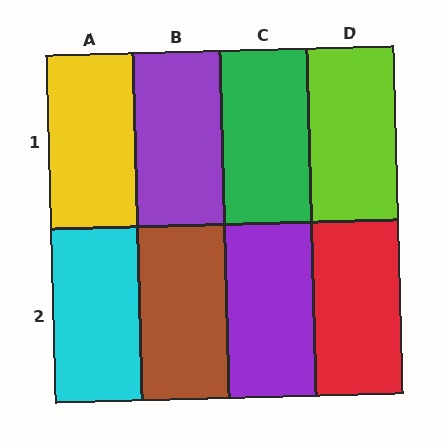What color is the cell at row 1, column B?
Purple.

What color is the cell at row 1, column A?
Yellow.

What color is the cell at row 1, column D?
Lime.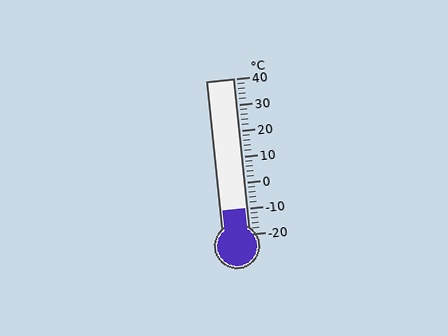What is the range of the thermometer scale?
The thermometer scale ranges from -20°C to 40°C.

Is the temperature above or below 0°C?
The temperature is below 0°C.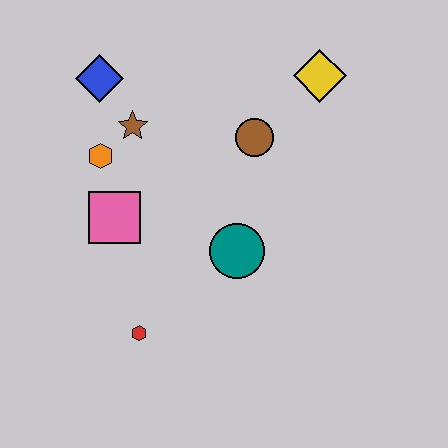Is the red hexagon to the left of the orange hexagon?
No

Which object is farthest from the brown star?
The red hexagon is farthest from the brown star.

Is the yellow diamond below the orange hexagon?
No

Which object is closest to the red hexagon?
The pink square is closest to the red hexagon.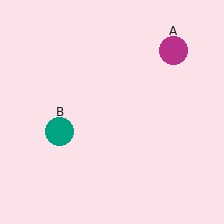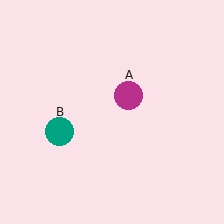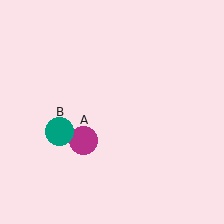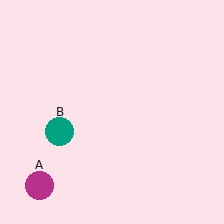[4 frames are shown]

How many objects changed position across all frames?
1 object changed position: magenta circle (object A).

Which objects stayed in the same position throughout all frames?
Teal circle (object B) remained stationary.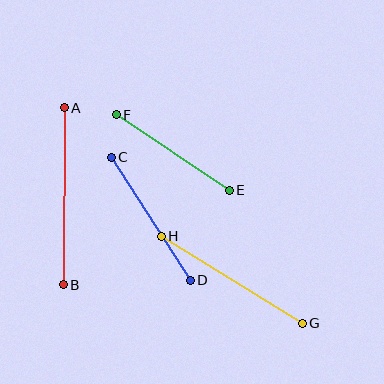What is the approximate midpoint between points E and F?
The midpoint is at approximately (173, 152) pixels.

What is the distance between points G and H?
The distance is approximately 166 pixels.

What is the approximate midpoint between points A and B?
The midpoint is at approximately (64, 196) pixels.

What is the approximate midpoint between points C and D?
The midpoint is at approximately (151, 219) pixels.